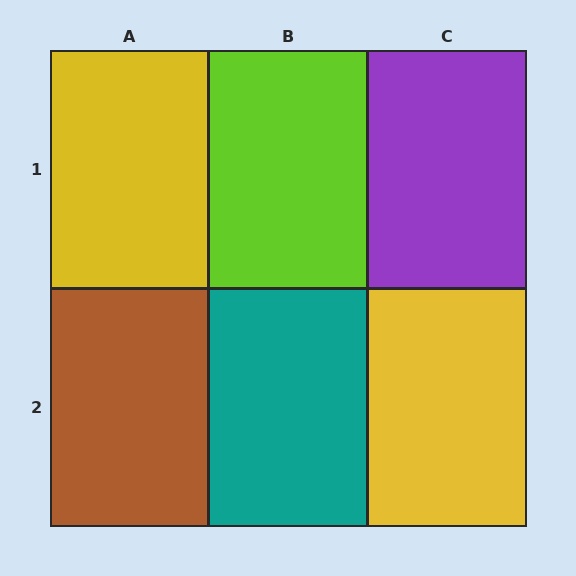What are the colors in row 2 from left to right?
Brown, teal, yellow.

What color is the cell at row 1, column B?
Lime.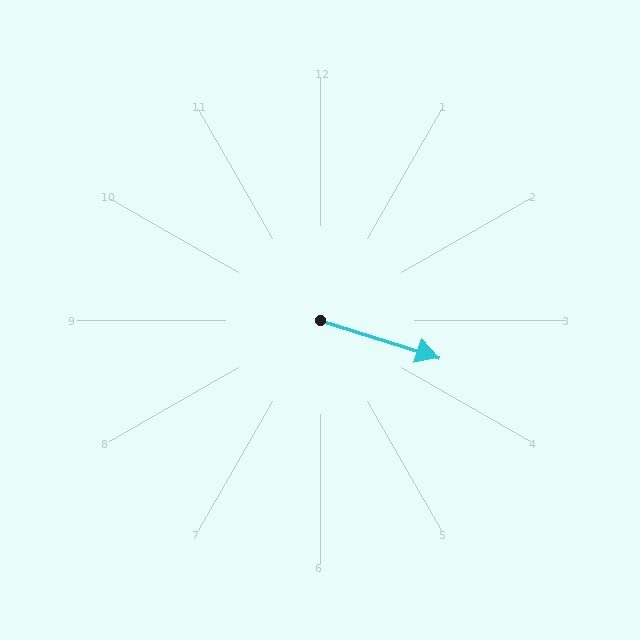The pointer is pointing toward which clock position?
Roughly 4 o'clock.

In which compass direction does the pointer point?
East.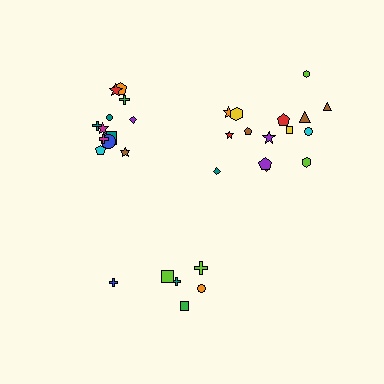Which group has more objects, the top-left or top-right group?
The top-right group.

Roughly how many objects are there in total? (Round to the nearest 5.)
Roughly 35 objects in total.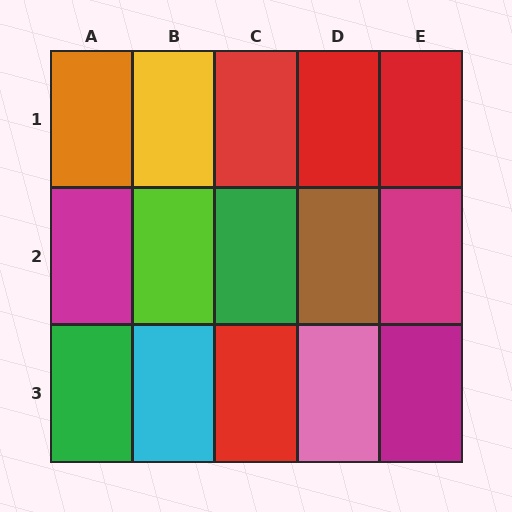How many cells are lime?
1 cell is lime.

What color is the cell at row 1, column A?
Orange.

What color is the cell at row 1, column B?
Yellow.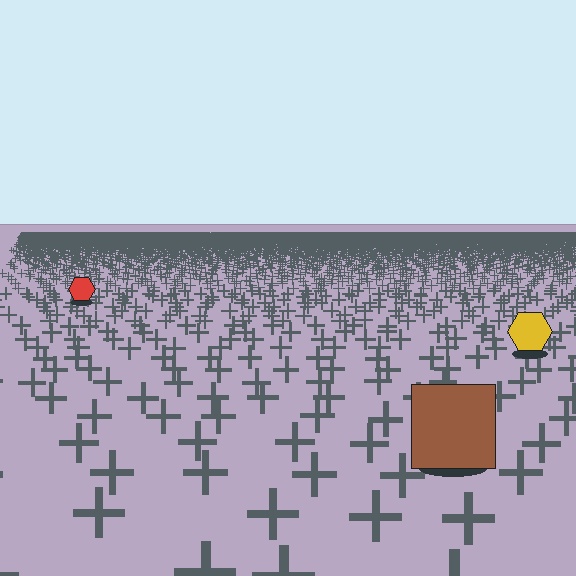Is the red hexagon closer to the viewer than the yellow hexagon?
No. The yellow hexagon is closer — you can tell from the texture gradient: the ground texture is coarser near it.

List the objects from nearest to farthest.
From nearest to farthest: the brown square, the yellow hexagon, the red hexagon.